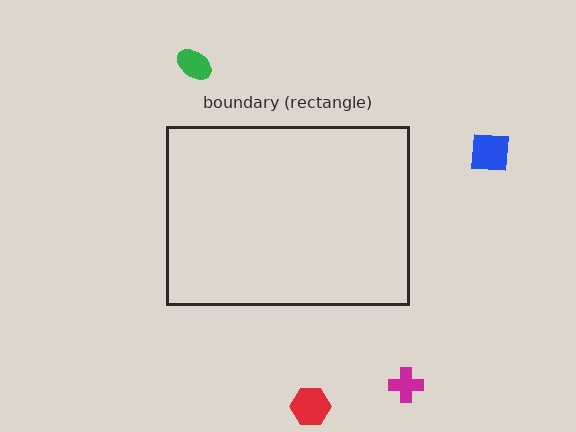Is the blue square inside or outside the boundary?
Outside.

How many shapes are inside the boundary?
0 inside, 4 outside.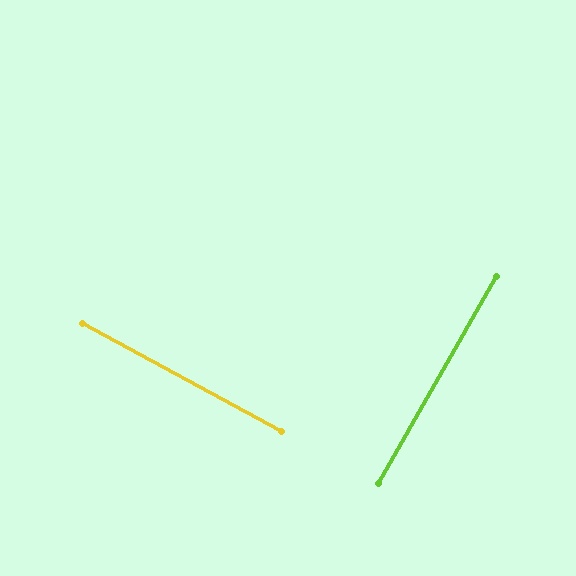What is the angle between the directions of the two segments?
Approximately 89 degrees.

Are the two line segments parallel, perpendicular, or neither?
Perpendicular — they meet at approximately 89°.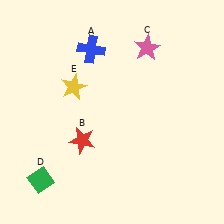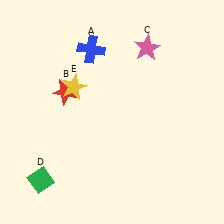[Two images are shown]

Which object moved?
The red star (B) moved up.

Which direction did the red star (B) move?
The red star (B) moved up.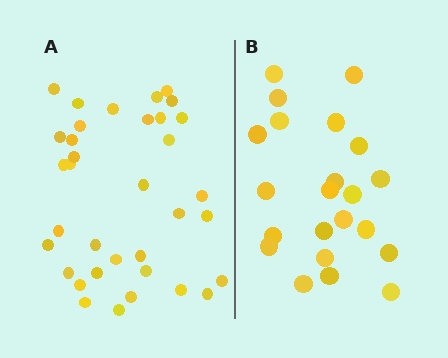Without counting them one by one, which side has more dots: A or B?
Region A (the left region) has more dots.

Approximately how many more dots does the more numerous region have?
Region A has approximately 15 more dots than region B.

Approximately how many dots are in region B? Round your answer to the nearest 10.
About 20 dots. (The exact count is 22, which rounds to 20.)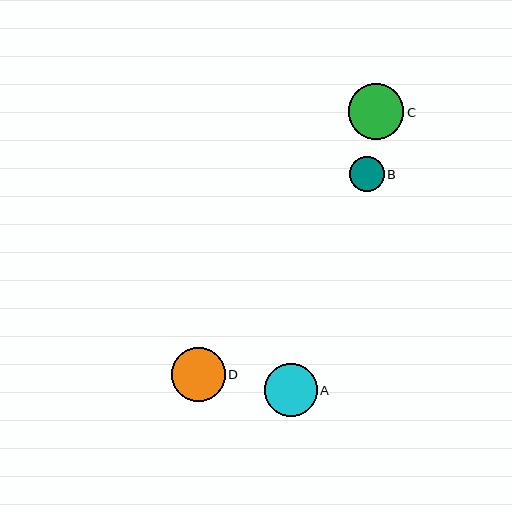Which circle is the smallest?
Circle B is the smallest with a size of approximately 35 pixels.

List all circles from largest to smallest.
From largest to smallest: C, D, A, B.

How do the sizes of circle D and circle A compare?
Circle D and circle A are approximately the same size.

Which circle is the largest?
Circle C is the largest with a size of approximately 55 pixels.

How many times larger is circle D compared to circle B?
Circle D is approximately 1.5 times the size of circle B.